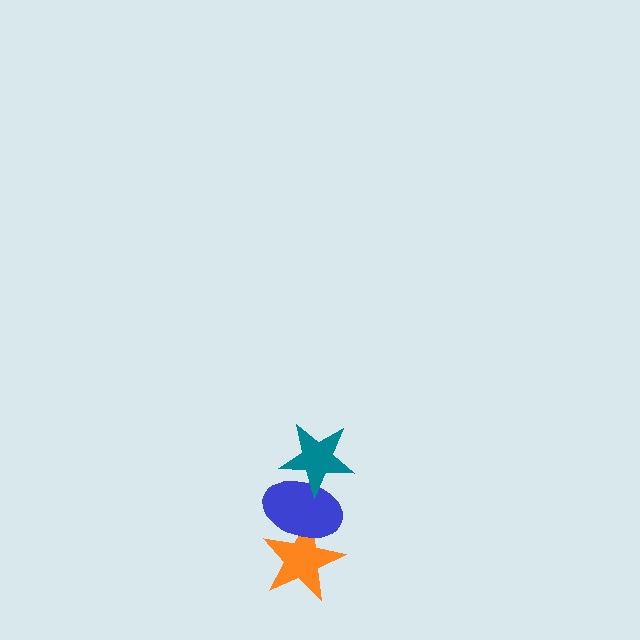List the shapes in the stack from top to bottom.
From top to bottom: the teal star, the blue ellipse, the orange star.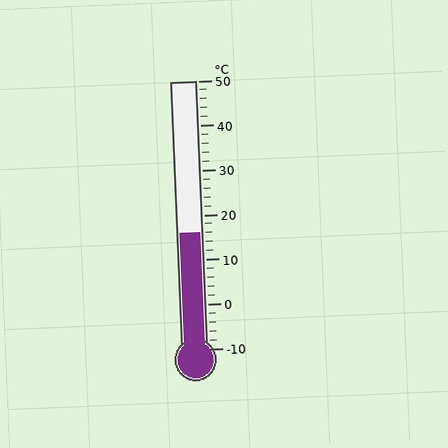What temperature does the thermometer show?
The thermometer shows approximately 16°C.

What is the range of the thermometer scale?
The thermometer scale ranges from -10°C to 50°C.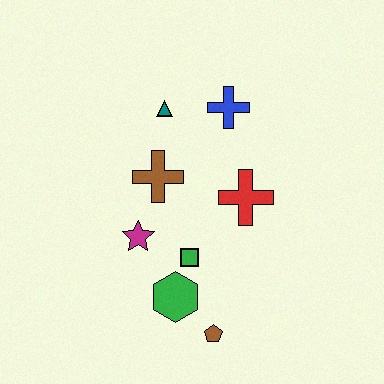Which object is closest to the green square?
The green hexagon is closest to the green square.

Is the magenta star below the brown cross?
Yes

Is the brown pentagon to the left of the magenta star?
No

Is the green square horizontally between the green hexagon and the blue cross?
Yes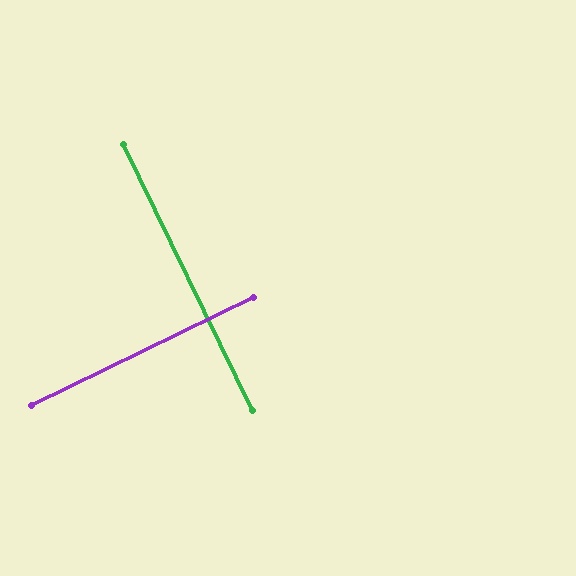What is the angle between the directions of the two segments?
Approximately 90 degrees.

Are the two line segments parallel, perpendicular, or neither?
Perpendicular — they meet at approximately 90°.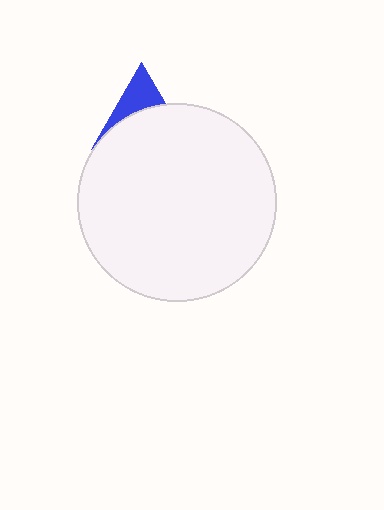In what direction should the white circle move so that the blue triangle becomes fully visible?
The white circle should move down. That is the shortest direction to clear the overlap and leave the blue triangle fully visible.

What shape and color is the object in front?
The object in front is a white circle.